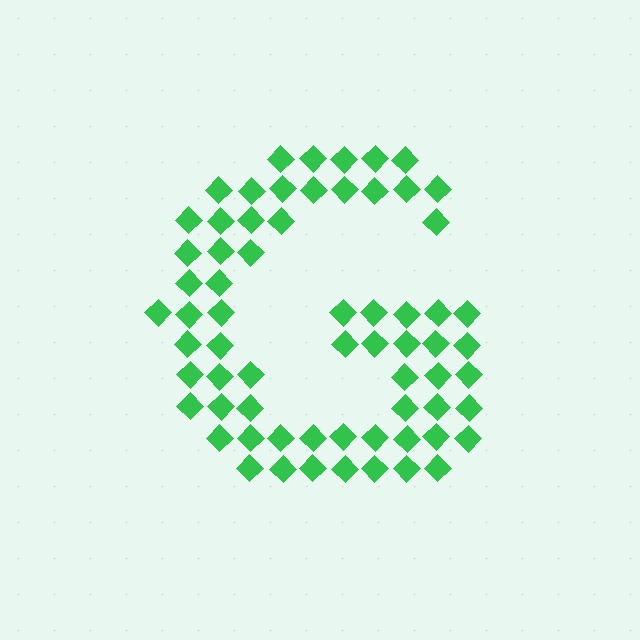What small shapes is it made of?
It is made of small diamonds.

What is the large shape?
The large shape is the letter G.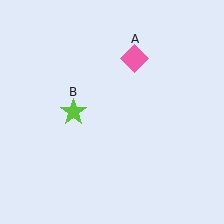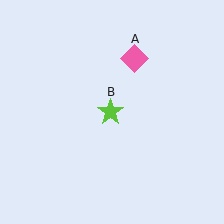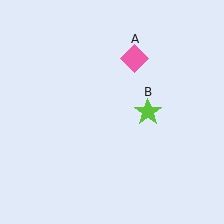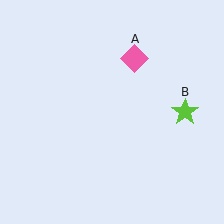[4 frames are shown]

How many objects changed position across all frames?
1 object changed position: lime star (object B).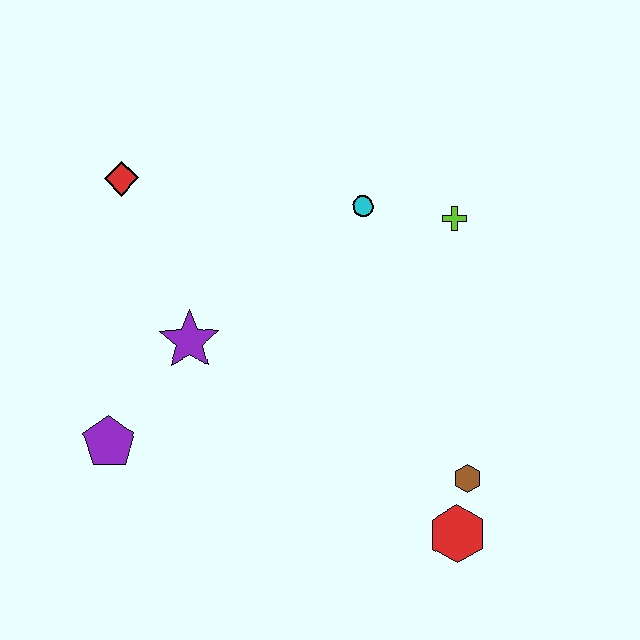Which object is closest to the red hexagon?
The brown hexagon is closest to the red hexagon.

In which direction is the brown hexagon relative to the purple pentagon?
The brown hexagon is to the right of the purple pentagon.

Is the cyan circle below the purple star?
No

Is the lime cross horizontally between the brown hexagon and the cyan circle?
Yes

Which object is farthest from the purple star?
The red hexagon is farthest from the purple star.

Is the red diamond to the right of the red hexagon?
No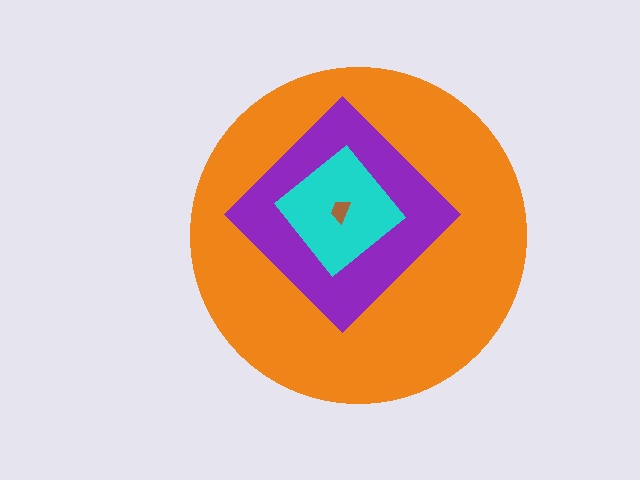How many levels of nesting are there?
4.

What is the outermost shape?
The orange circle.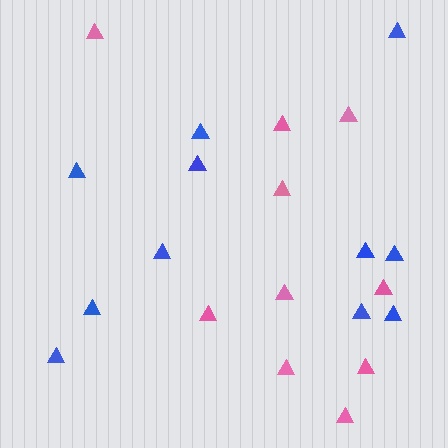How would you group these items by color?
There are 2 groups: one group of pink triangles (10) and one group of blue triangles (11).